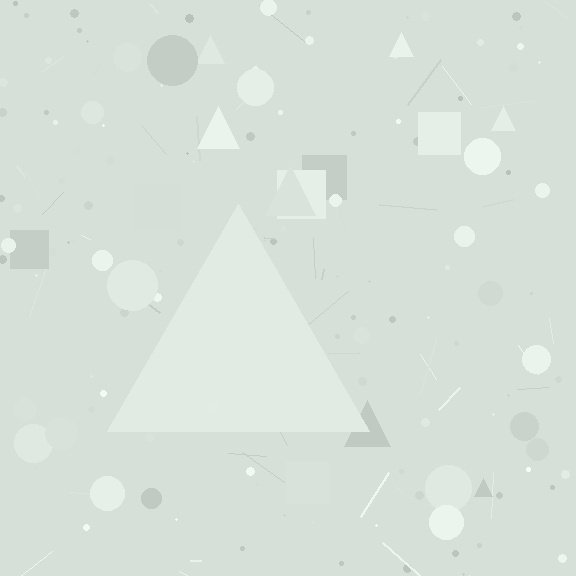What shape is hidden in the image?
A triangle is hidden in the image.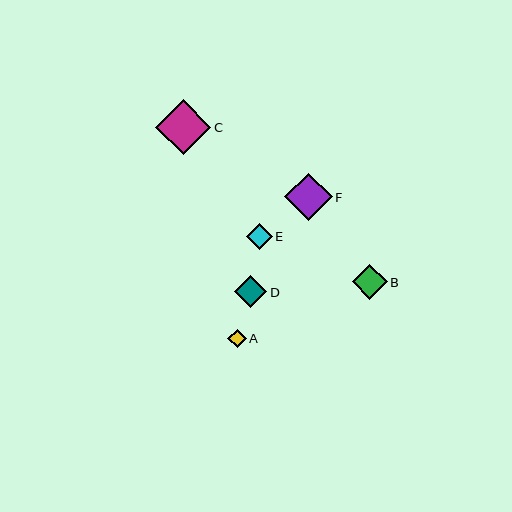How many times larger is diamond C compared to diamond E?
Diamond C is approximately 2.2 times the size of diamond E.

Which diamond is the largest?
Diamond C is the largest with a size of approximately 55 pixels.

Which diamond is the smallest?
Diamond A is the smallest with a size of approximately 18 pixels.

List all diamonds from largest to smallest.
From largest to smallest: C, F, B, D, E, A.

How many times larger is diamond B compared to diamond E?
Diamond B is approximately 1.4 times the size of diamond E.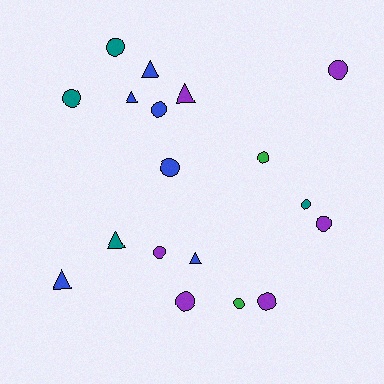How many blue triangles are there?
There are 4 blue triangles.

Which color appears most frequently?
Purple, with 6 objects.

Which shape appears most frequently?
Circle, with 12 objects.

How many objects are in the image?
There are 18 objects.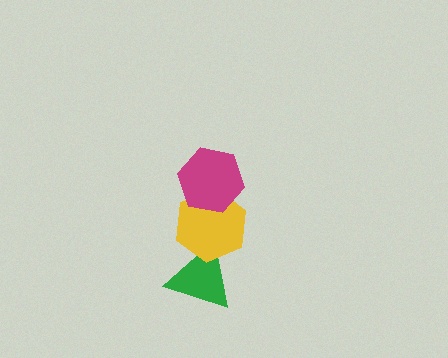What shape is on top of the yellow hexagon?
The magenta hexagon is on top of the yellow hexagon.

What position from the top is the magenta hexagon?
The magenta hexagon is 1st from the top.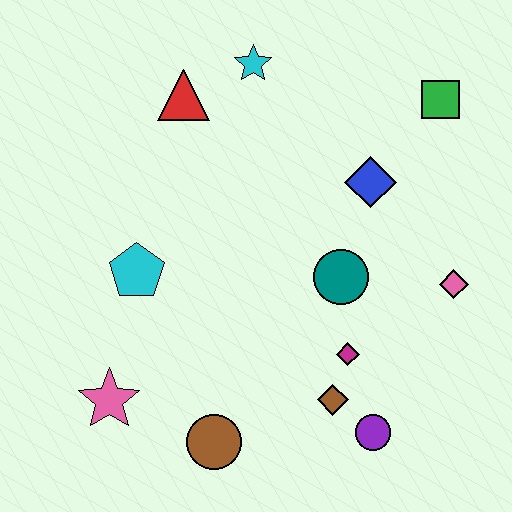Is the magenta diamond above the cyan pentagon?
No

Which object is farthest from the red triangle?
The purple circle is farthest from the red triangle.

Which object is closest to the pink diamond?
The teal circle is closest to the pink diamond.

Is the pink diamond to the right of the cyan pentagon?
Yes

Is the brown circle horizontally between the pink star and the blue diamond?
Yes